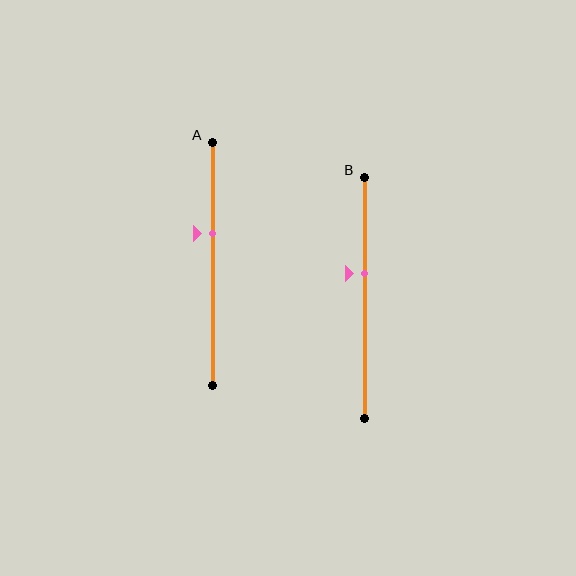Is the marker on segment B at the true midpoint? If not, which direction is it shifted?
No, the marker on segment B is shifted upward by about 10% of the segment length.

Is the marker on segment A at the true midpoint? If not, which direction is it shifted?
No, the marker on segment A is shifted upward by about 13% of the segment length.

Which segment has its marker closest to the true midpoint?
Segment B has its marker closest to the true midpoint.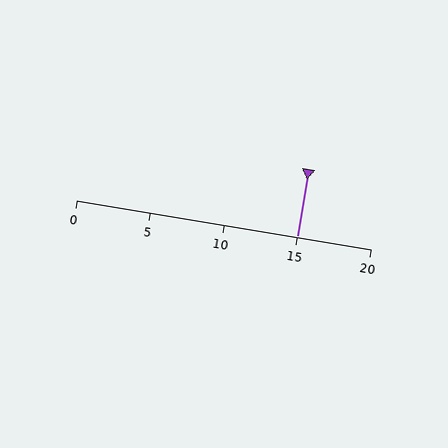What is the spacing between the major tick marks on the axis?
The major ticks are spaced 5 apart.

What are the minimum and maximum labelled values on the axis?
The axis runs from 0 to 20.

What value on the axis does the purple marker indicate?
The marker indicates approximately 15.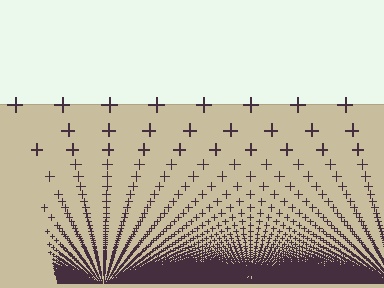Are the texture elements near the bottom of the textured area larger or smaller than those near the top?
Smaller. The gradient is inverted — elements near the bottom are smaller and denser.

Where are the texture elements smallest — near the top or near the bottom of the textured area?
Near the bottom.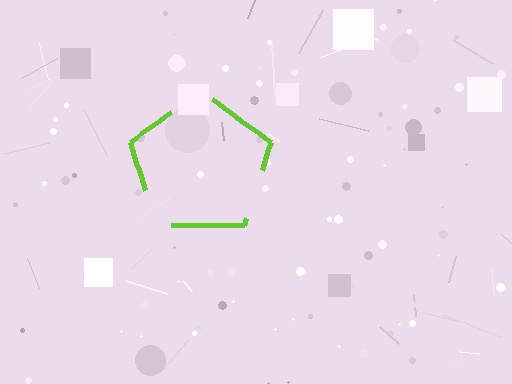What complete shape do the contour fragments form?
The contour fragments form a pentagon.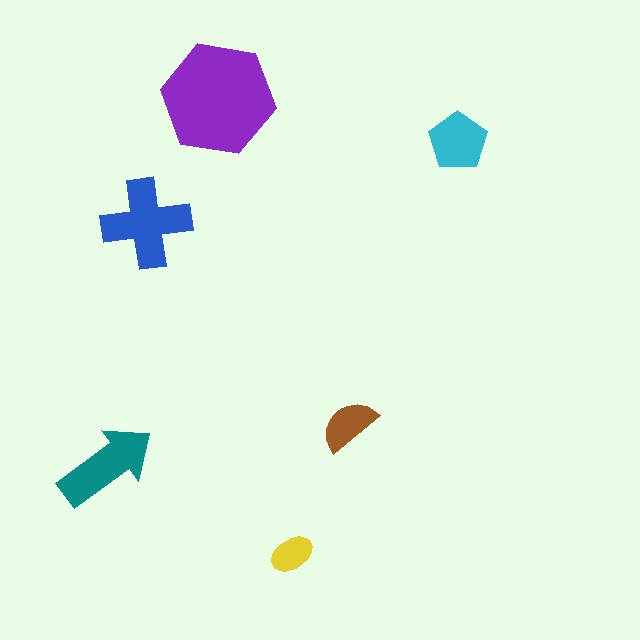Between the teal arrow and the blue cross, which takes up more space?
The blue cross.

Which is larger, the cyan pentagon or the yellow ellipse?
The cyan pentagon.